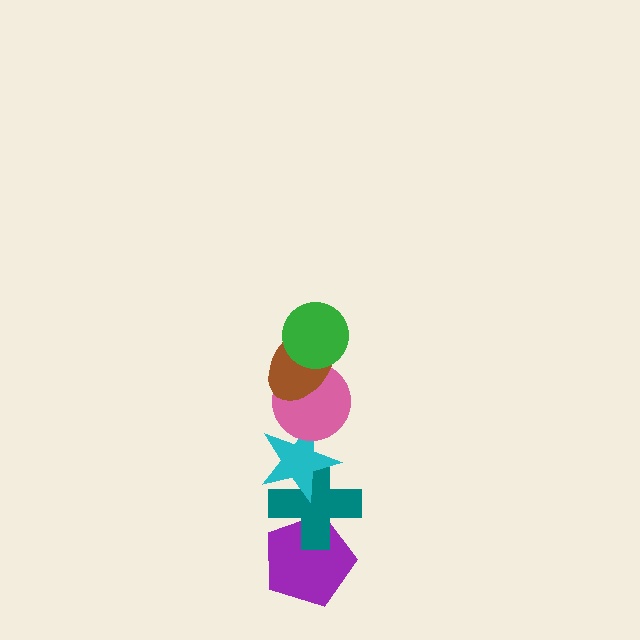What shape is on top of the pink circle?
The brown ellipse is on top of the pink circle.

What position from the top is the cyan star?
The cyan star is 4th from the top.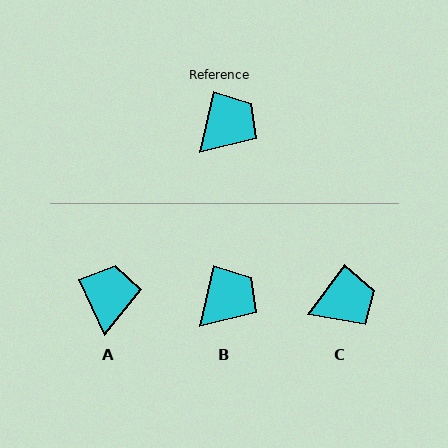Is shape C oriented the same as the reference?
No, it is off by about 24 degrees.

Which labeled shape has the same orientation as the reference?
B.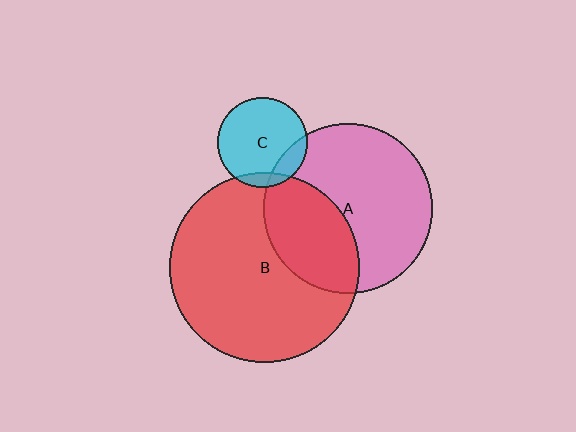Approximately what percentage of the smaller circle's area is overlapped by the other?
Approximately 35%.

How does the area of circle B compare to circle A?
Approximately 1.3 times.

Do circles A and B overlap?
Yes.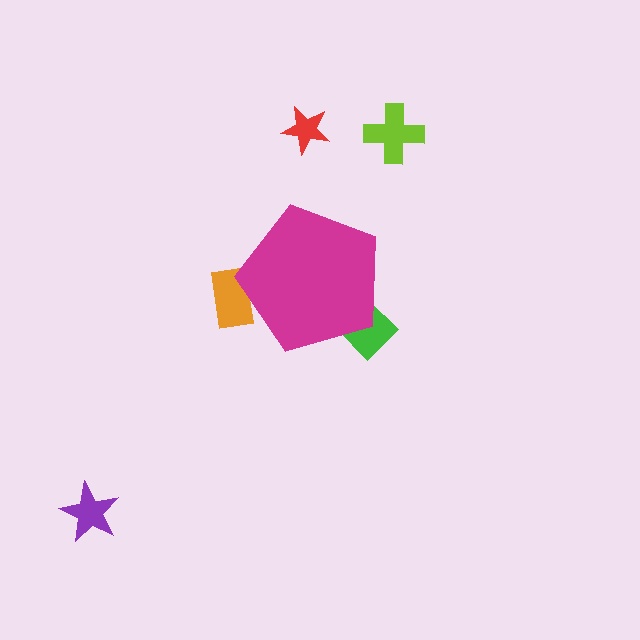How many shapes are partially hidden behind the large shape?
2 shapes are partially hidden.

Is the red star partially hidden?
No, the red star is fully visible.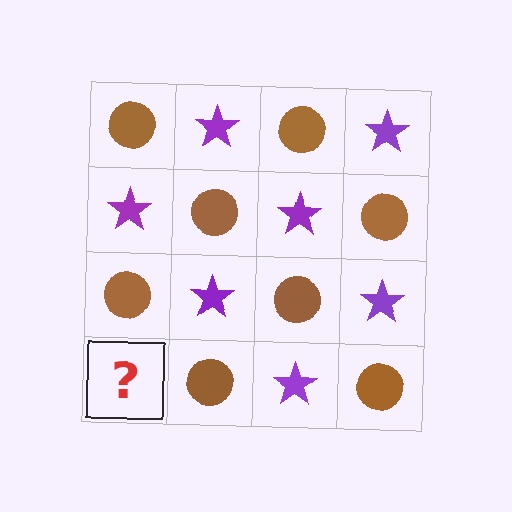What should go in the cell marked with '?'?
The missing cell should contain a purple star.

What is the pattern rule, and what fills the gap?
The rule is that it alternates brown circle and purple star in a checkerboard pattern. The gap should be filled with a purple star.